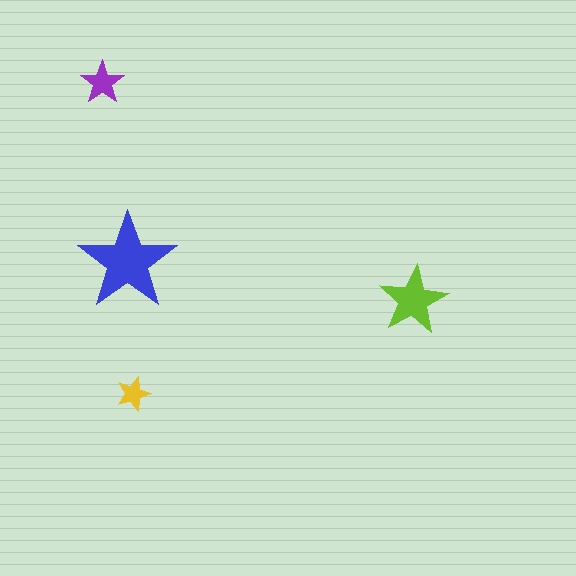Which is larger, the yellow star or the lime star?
The lime one.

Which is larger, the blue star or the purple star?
The blue one.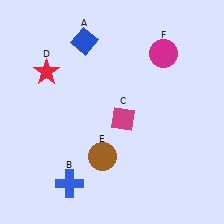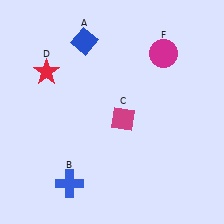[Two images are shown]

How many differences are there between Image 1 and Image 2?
There is 1 difference between the two images.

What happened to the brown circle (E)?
The brown circle (E) was removed in Image 2. It was in the bottom-left area of Image 1.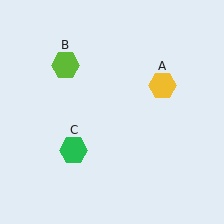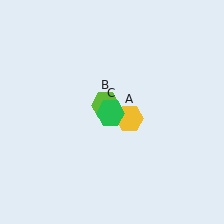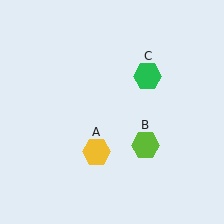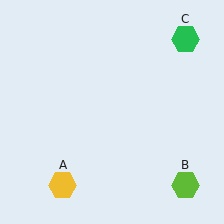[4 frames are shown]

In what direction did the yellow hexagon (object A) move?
The yellow hexagon (object A) moved down and to the left.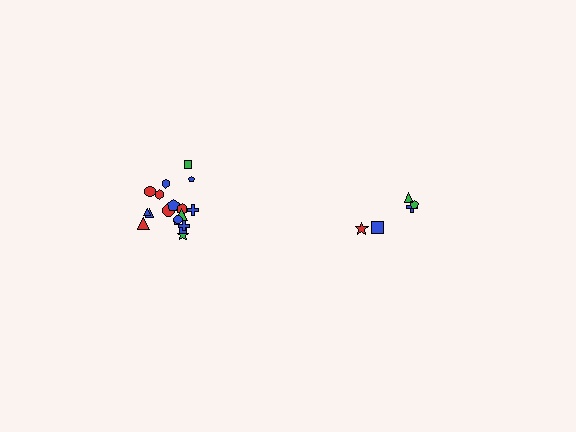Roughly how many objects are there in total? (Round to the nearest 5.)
Roughly 25 objects in total.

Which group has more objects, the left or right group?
The left group.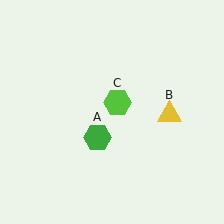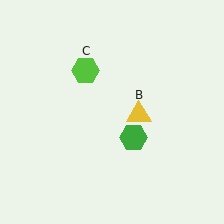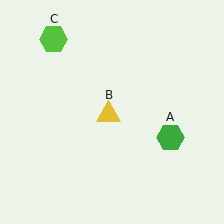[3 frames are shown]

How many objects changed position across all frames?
3 objects changed position: green hexagon (object A), yellow triangle (object B), lime hexagon (object C).